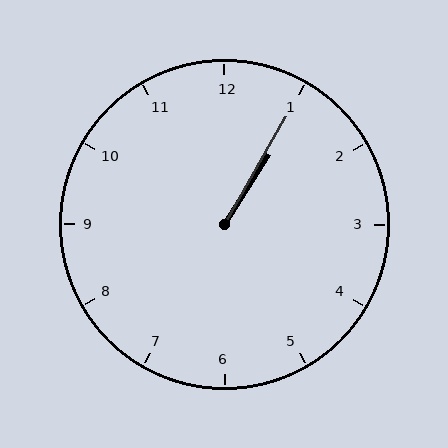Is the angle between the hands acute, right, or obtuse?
It is acute.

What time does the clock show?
1:05.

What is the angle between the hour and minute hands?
Approximately 2 degrees.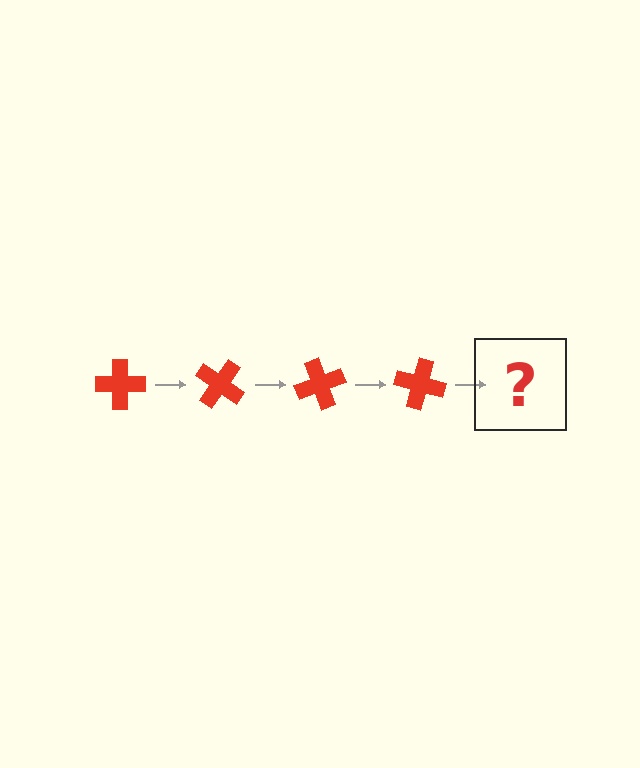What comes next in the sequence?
The next element should be a red cross rotated 140 degrees.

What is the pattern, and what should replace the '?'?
The pattern is that the cross rotates 35 degrees each step. The '?' should be a red cross rotated 140 degrees.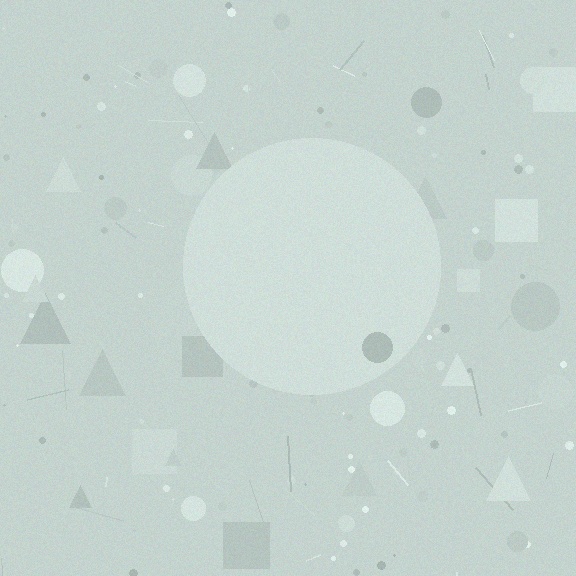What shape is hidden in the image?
A circle is hidden in the image.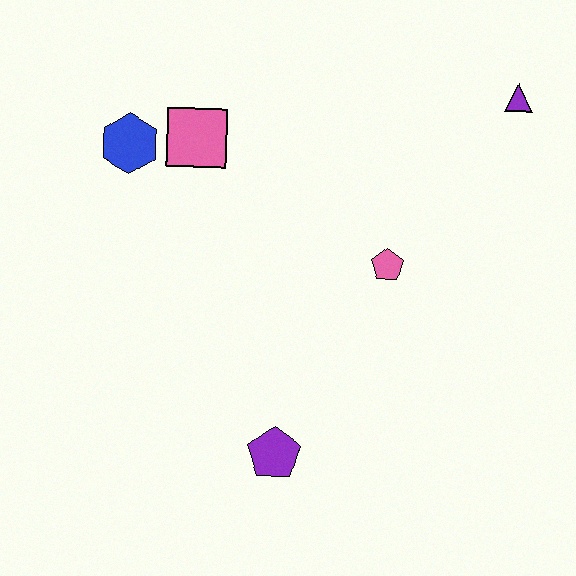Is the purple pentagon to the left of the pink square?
No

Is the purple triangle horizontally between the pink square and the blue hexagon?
No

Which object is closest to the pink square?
The blue hexagon is closest to the pink square.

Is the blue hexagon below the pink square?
Yes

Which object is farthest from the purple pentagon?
The purple triangle is farthest from the purple pentagon.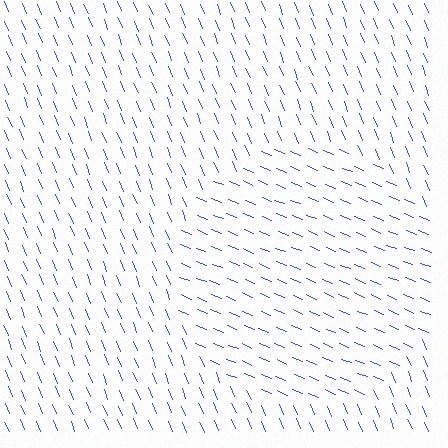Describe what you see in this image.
The image is filled with small blue line segments. A circle region in the image has lines oriented differently from the surrounding lines, creating a visible texture boundary.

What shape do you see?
I see a circle.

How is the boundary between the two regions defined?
The boundary is defined purely by a change in line orientation (approximately 45 degrees difference). All lines are the same color and thickness.